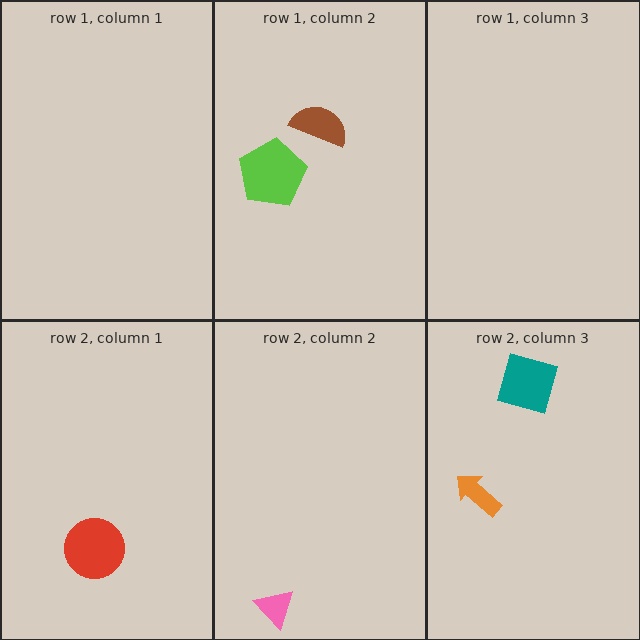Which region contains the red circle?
The row 2, column 1 region.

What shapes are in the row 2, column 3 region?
The orange arrow, the teal diamond.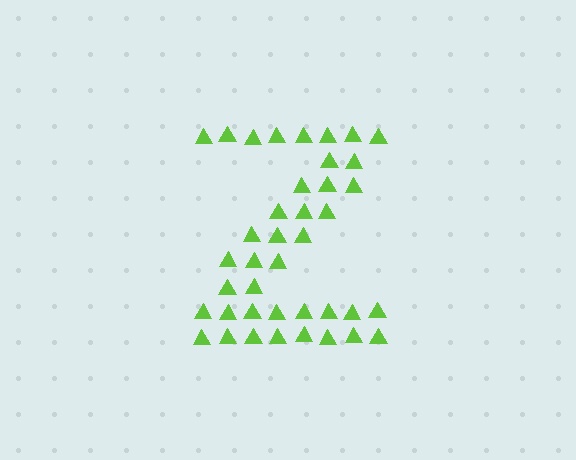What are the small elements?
The small elements are triangles.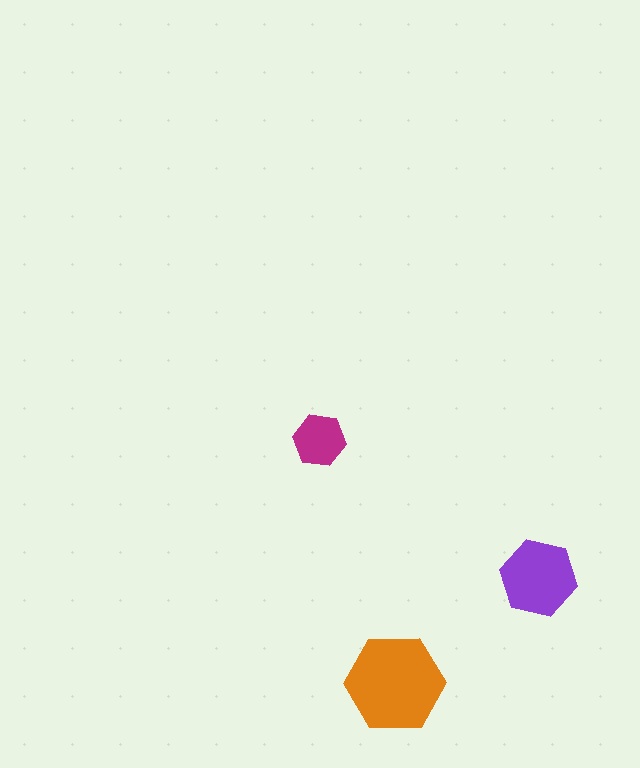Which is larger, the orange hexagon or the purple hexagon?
The orange one.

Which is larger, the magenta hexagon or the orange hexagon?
The orange one.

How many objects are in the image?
There are 3 objects in the image.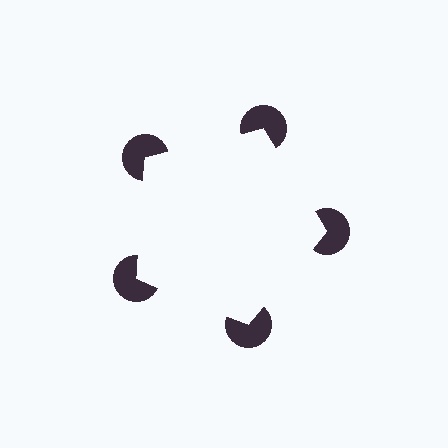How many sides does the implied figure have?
5 sides.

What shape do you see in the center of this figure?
An illusory pentagon — its edges are inferred from the aligned wedge cuts in the pac-man discs, not physically drawn.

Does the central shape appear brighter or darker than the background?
It typically appears slightly brighter than the background, even though no actual brightness change is drawn.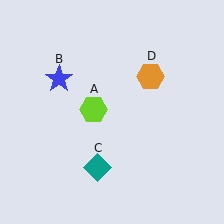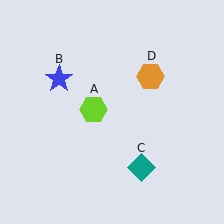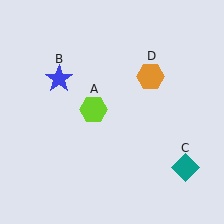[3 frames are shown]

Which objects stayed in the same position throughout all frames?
Lime hexagon (object A) and blue star (object B) and orange hexagon (object D) remained stationary.